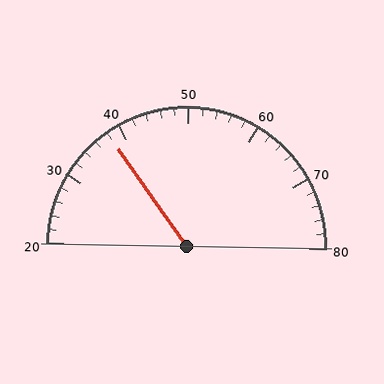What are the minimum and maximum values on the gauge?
The gauge ranges from 20 to 80.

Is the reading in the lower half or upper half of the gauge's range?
The reading is in the lower half of the range (20 to 80).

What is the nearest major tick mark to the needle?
The nearest major tick mark is 40.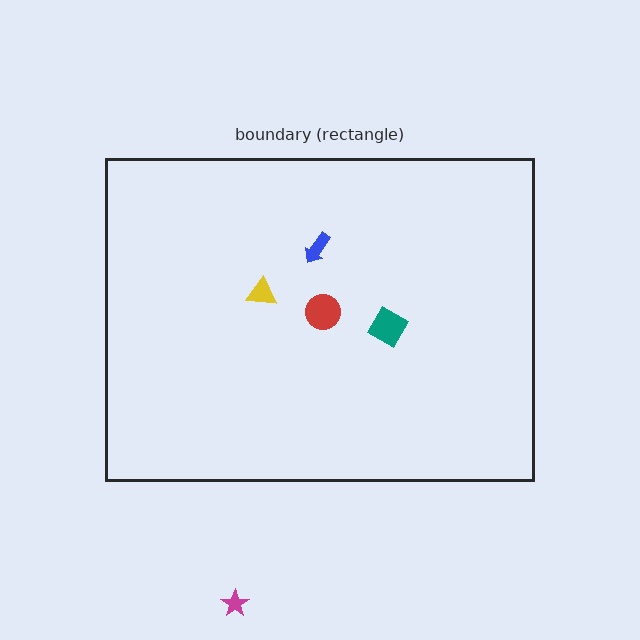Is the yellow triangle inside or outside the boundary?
Inside.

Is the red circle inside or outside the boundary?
Inside.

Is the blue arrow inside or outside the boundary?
Inside.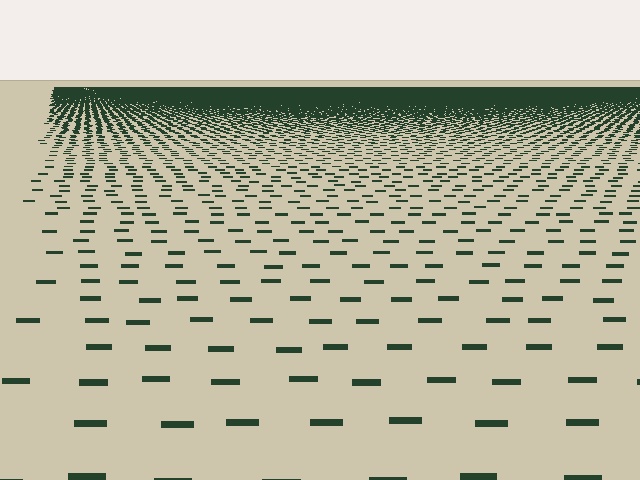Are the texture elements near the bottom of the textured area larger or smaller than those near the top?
Larger. Near the bottom, elements are closer to the viewer and appear at a bigger on-screen size.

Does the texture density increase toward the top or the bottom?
Density increases toward the top.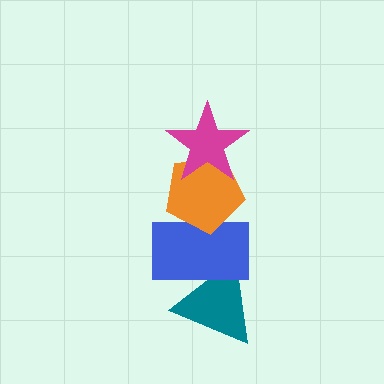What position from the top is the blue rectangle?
The blue rectangle is 3rd from the top.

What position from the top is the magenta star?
The magenta star is 1st from the top.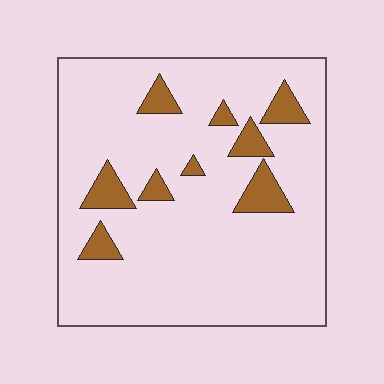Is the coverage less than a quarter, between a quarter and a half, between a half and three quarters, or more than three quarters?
Less than a quarter.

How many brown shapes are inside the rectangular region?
9.